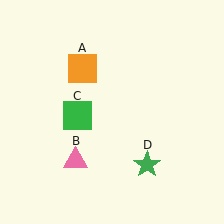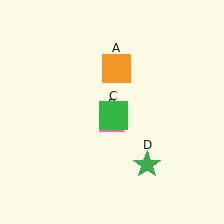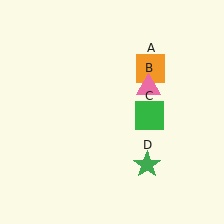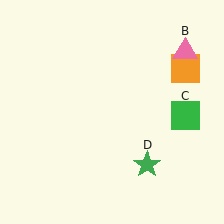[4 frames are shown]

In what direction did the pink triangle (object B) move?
The pink triangle (object B) moved up and to the right.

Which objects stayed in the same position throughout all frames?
Green star (object D) remained stationary.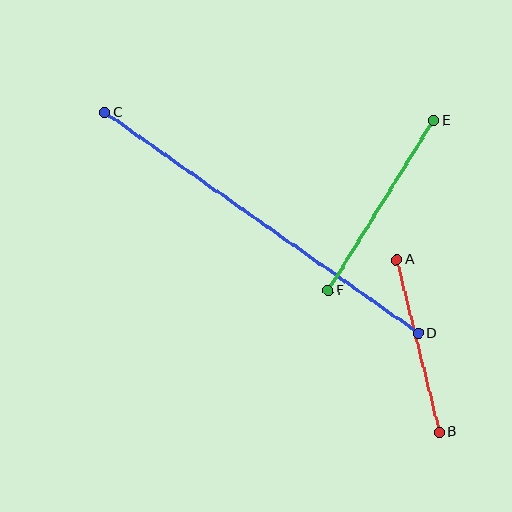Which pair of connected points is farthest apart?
Points C and D are farthest apart.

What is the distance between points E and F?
The distance is approximately 200 pixels.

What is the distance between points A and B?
The distance is approximately 178 pixels.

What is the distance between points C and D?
The distance is approximately 383 pixels.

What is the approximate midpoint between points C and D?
The midpoint is at approximately (262, 223) pixels.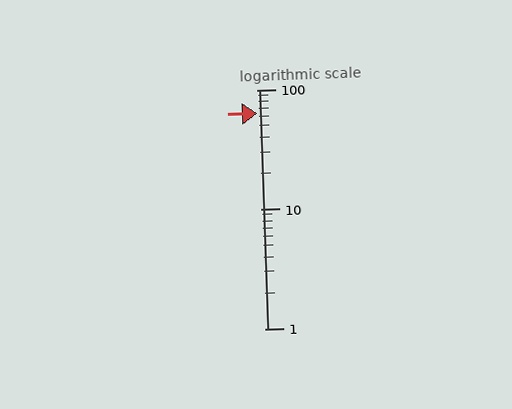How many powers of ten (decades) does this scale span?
The scale spans 2 decades, from 1 to 100.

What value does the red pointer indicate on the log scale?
The pointer indicates approximately 63.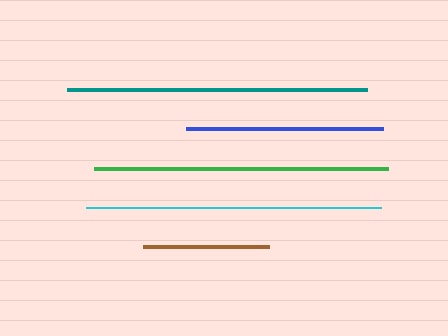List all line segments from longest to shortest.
From longest to shortest: teal, cyan, green, blue, brown.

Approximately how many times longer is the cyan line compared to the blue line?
The cyan line is approximately 1.5 times the length of the blue line.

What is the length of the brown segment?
The brown segment is approximately 126 pixels long.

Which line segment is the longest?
The teal line is the longest at approximately 301 pixels.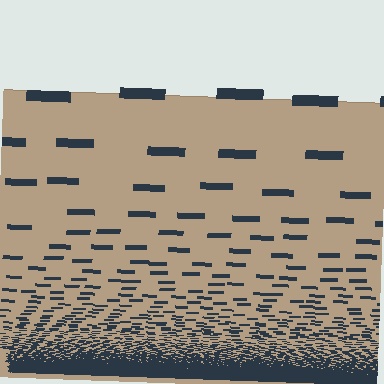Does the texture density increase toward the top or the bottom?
Density increases toward the bottom.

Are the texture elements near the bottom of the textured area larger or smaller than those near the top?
Smaller. The gradient is inverted — elements near the bottom are smaller and denser.